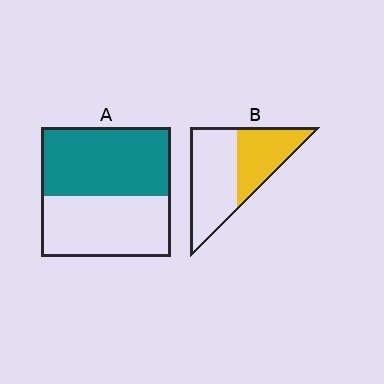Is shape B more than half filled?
No.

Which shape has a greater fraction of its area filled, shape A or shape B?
Shape A.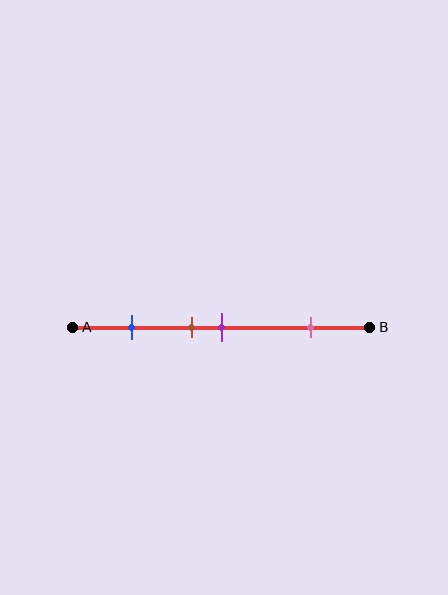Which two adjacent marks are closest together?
The brown and purple marks are the closest adjacent pair.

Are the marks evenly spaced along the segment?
No, the marks are not evenly spaced.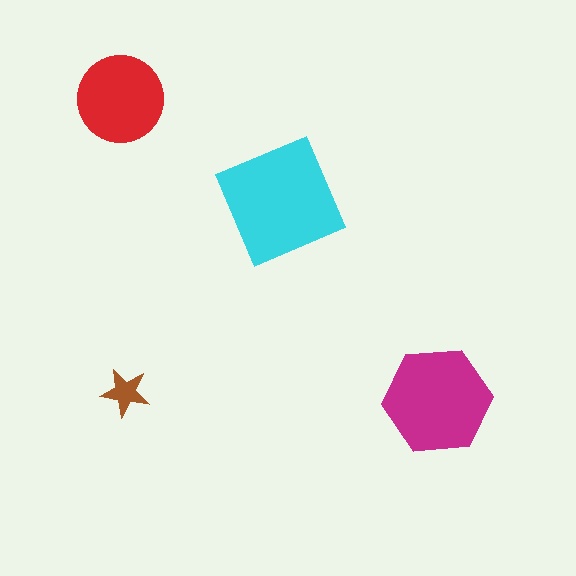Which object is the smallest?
The brown star.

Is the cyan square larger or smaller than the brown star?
Larger.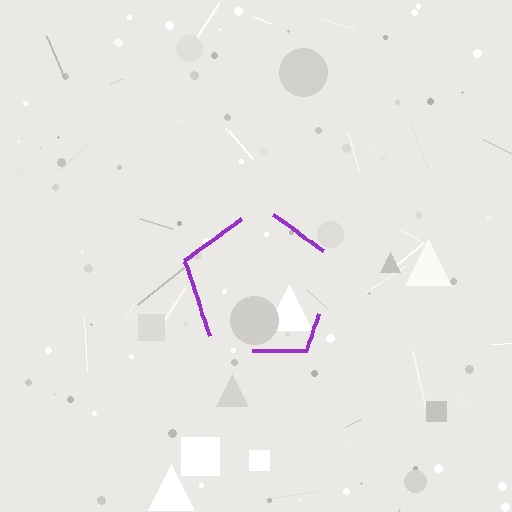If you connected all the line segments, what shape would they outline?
They would outline a pentagon.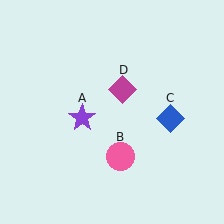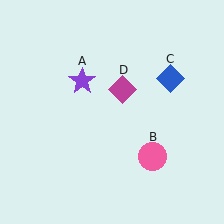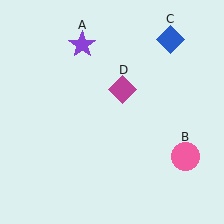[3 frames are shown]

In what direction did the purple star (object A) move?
The purple star (object A) moved up.